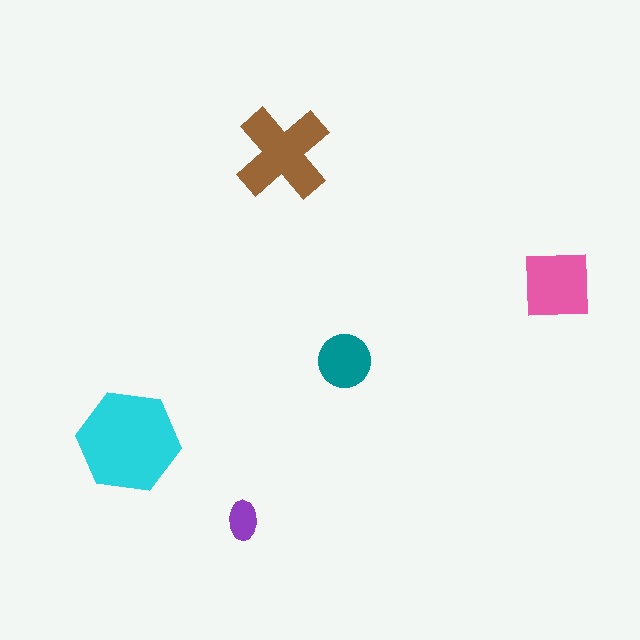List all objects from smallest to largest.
The purple ellipse, the teal circle, the pink square, the brown cross, the cyan hexagon.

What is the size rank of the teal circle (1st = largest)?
4th.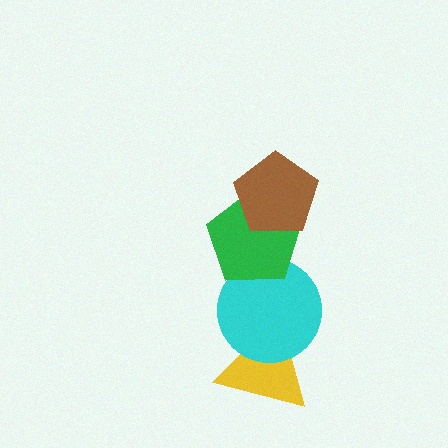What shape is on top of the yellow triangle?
The cyan circle is on top of the yellow triangle.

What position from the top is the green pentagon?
The green pentagon is 2nd from the top.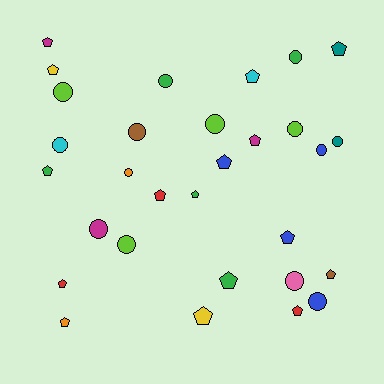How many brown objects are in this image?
There are 2 brown objects.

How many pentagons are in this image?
There are 16 pentagons.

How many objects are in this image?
There are 30 objects.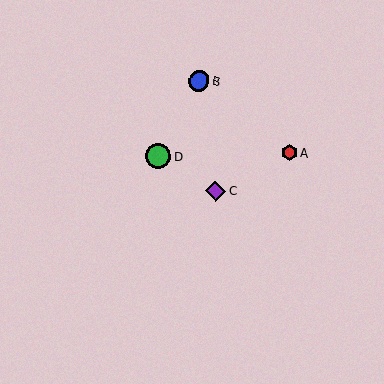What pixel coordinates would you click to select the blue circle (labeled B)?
Click at (199, 81) to select the blue circle B.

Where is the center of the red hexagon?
The center of the red hexagon is at (289, 153).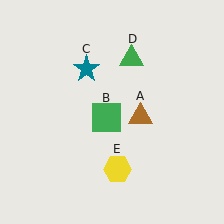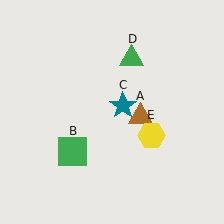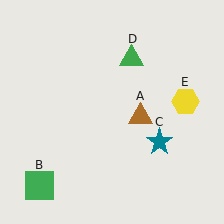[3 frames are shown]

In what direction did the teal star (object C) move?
The teal star (object C) moved down and to the right.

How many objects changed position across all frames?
3 objects changed position: green square (object B), teal star (object C), yellow hexagon (object E).